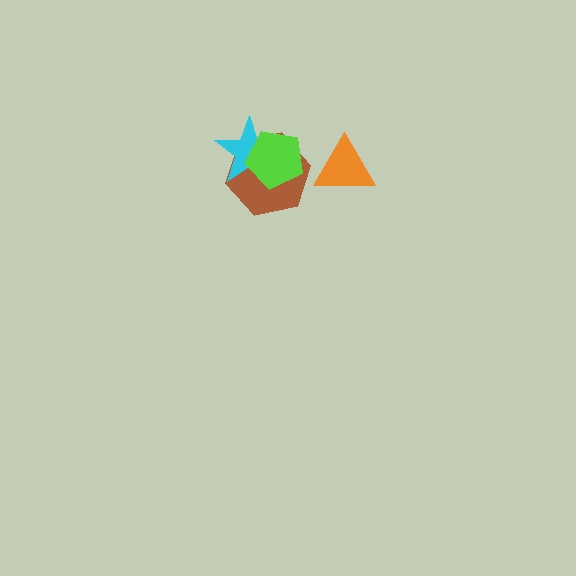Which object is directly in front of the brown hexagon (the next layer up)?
The cyan star is directly in front of the brown hexagon.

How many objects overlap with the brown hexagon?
2 objects overlap with the brown hexagon.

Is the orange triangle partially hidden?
No, no other shape covers it.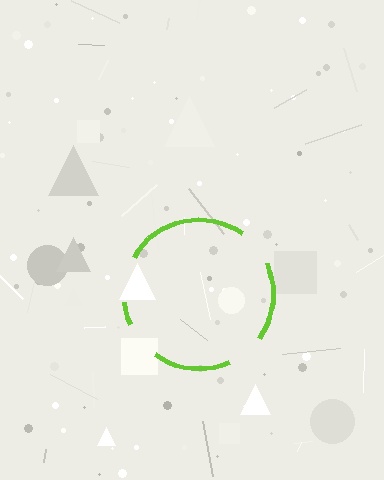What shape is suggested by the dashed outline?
The dashed outline suggests a circle.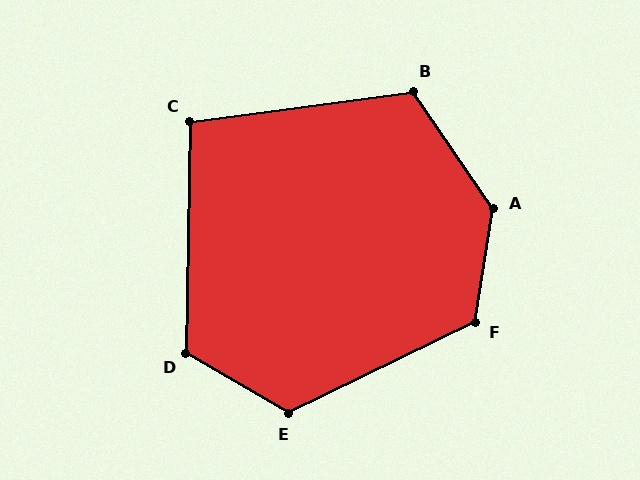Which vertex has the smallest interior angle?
C, at approximately 99 degrees.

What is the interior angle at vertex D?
Approximately 119 degrees (obtuse).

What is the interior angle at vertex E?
Approximately 124 degrees (obtuse).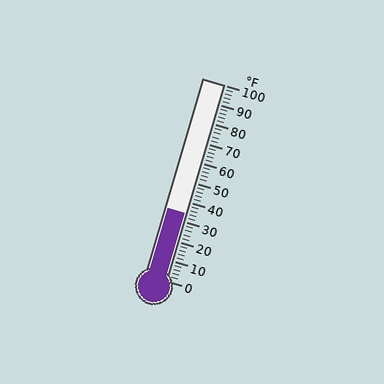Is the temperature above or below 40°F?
The temperature is below 40°F.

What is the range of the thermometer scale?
The thermometer scale ranges from 0°F to 100°F.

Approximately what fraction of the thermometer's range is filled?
The thermometer is filled to approximately 35% of its range.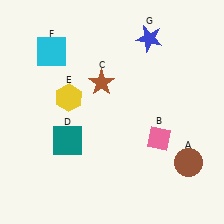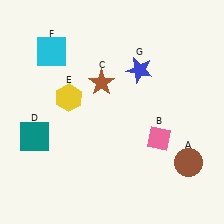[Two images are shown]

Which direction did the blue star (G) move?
The blue star (G) moved down.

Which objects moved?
The objects that moved are: the teal square (D), the blue star (G).